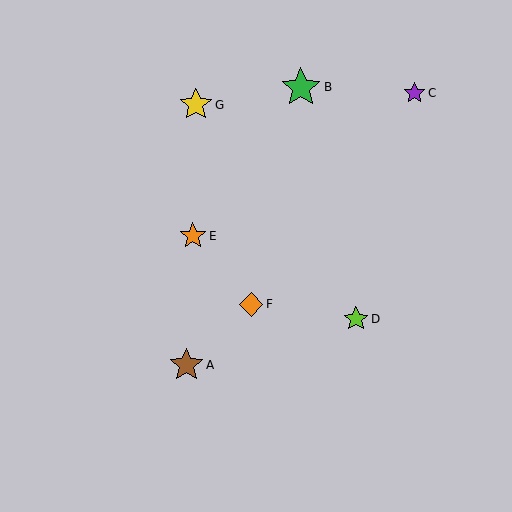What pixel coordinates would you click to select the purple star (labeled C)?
Click at (415, 93) to select the purple star C.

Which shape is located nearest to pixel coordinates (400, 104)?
The purple star (labeled C) at (415, 93) is nearest to that location.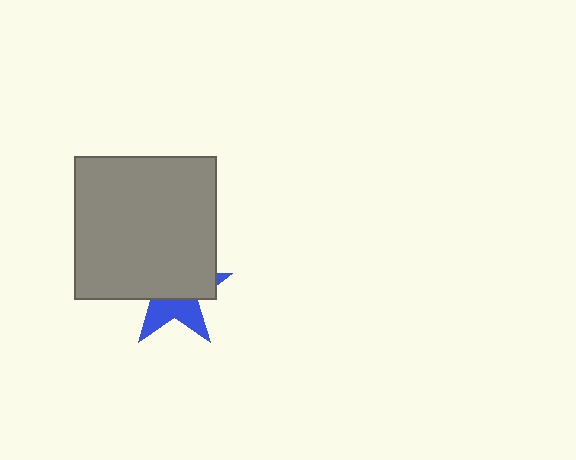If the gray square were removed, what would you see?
You would see the complete blue star.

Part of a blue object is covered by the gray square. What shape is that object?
It is a star.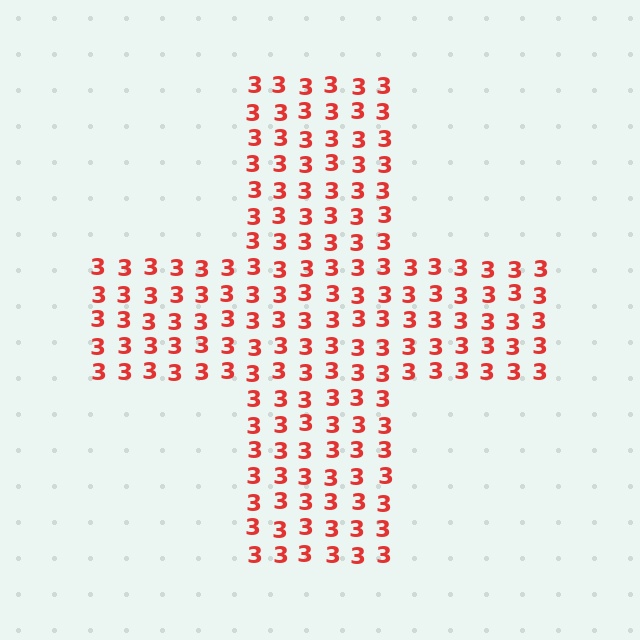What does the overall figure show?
The overall figure shows a cross.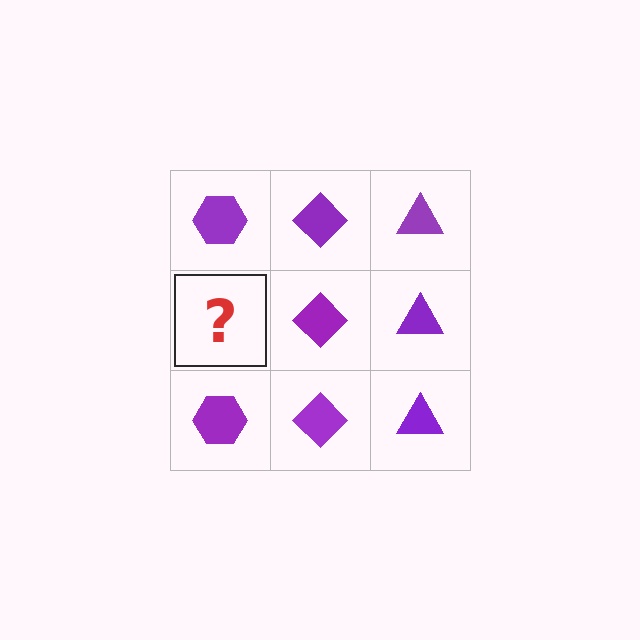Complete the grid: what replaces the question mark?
The question mark should be replaced with a purple hexagon.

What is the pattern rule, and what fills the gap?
The rule is that each column has a consistent shape. The gap should be filled with a purple hexagon.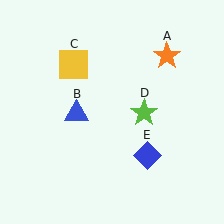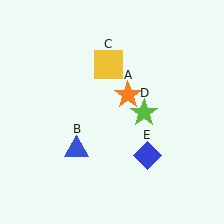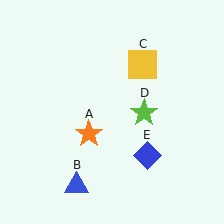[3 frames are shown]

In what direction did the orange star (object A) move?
The orange star (object A) moved down and to the left.